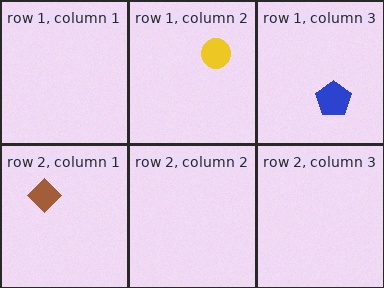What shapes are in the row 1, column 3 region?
The blue pentagon.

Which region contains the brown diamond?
The row 2, column 1 region.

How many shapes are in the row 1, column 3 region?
1.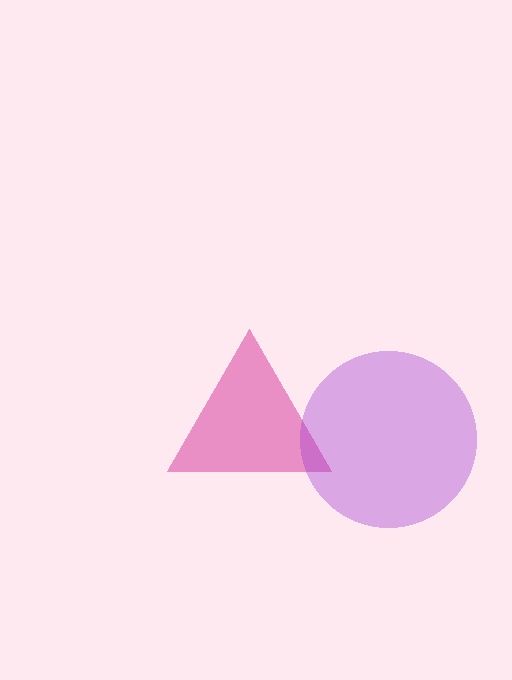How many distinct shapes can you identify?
There are 2 distinct shapes: a magenta triangle, a purple circle.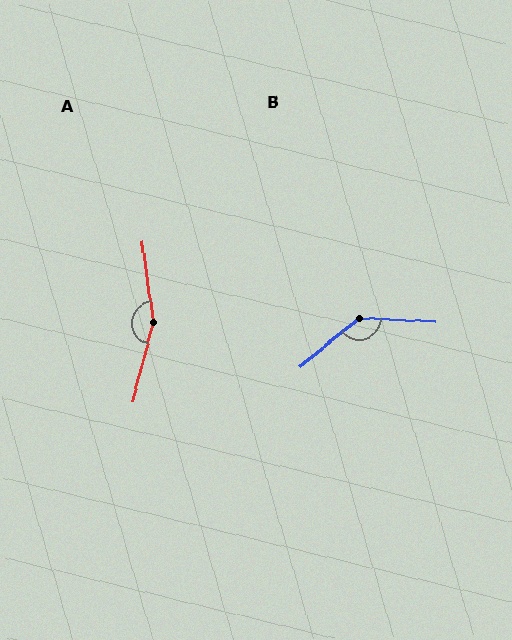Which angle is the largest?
A, at approximately 157 degrees.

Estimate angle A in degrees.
Approximately 157 degrees.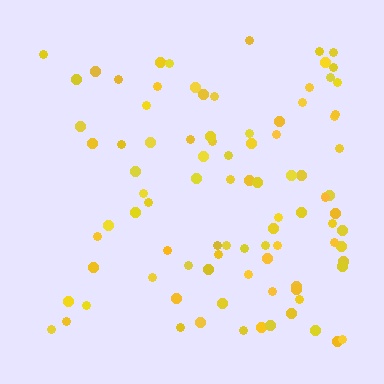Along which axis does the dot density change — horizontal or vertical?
Horizontal.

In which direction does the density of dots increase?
From left to right, with the right side densest.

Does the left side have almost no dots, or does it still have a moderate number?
Still a moderate number, just noticeably fewer than the right.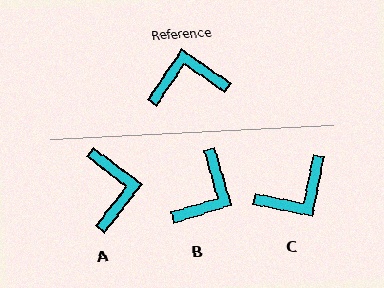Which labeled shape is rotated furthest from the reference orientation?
C, about 157 degrees away.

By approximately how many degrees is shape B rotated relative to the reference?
Approximately 129 degrees clockwise.